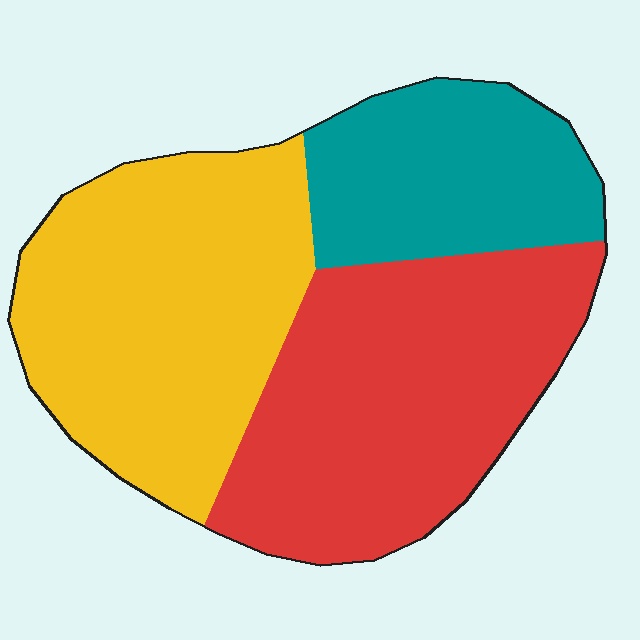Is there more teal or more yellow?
Yellow.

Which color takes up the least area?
Teal, at roughly 20%.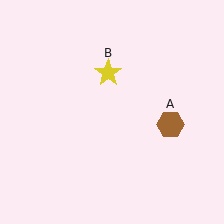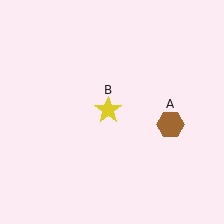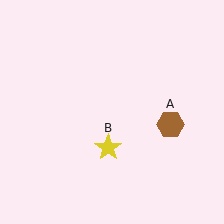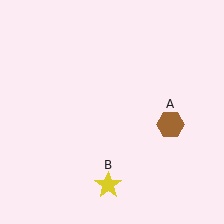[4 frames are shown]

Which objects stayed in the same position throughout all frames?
Brown hexagon (object A) remained stationary.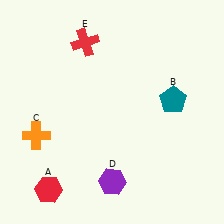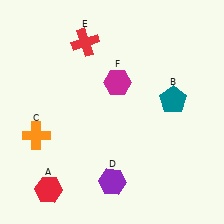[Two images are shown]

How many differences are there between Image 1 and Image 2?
There is 1 difference between the two images.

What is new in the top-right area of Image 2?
A magenta hexagon (F) was added in the top-right area of Image 2.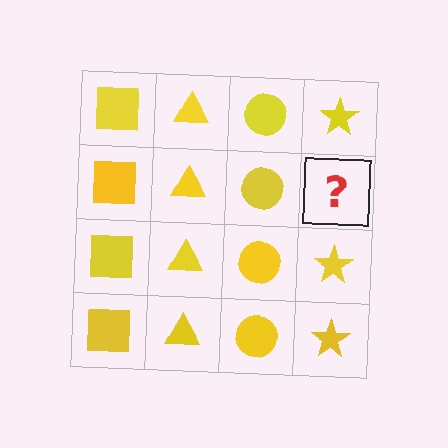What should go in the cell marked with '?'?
The missing cell should contain a yellow star.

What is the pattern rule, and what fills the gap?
The rule is that each column has a consistent shape. The gap should be filled with a yellow star.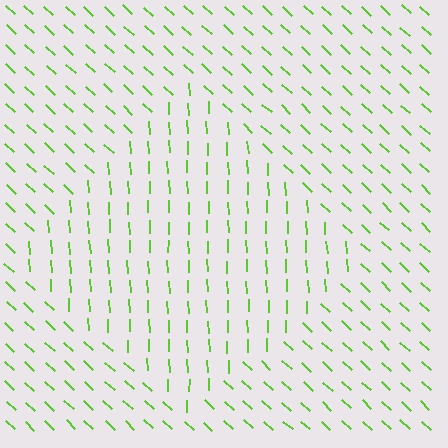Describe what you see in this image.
The image is filled with small lime line segments. A diamond region in the image has lines oriented differently from the surrounding lines, creating a visible texture boundary.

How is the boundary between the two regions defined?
The boundary is defined purely by a change in line orientation (approximately 45 degrees difference). All lines are the same color and thickness.